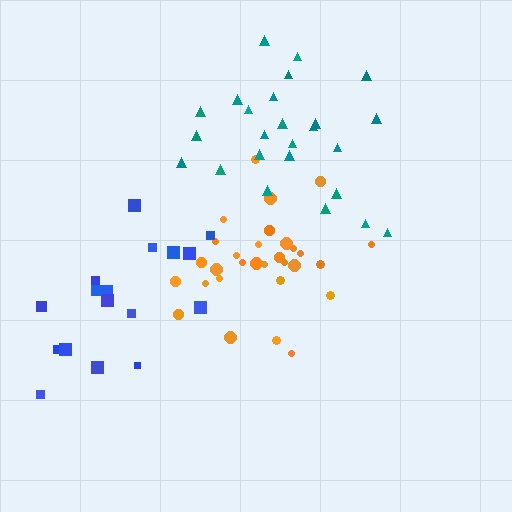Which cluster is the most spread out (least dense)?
Blue.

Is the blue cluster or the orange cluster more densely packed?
Orange.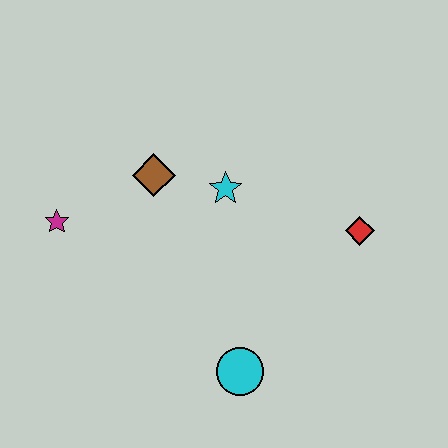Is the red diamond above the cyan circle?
Yes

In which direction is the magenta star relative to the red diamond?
The magenta star is to the left of the red diamond.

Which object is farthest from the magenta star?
The red diamond is farthest from the magenta star.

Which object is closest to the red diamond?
The cyan star is closest to the red diamond.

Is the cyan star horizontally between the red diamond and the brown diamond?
Yes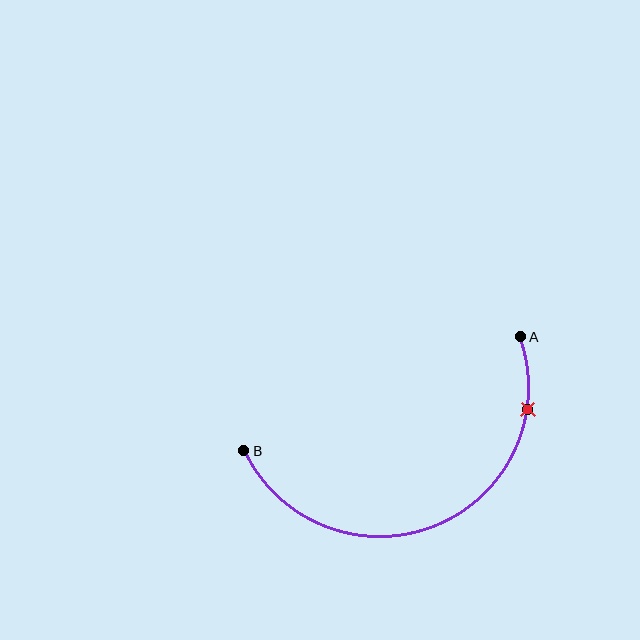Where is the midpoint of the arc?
The arc midpoint is the point on the curve farthest from the straight line joining A and B. It sits below that line.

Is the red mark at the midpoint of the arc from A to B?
No. The red mark lies on the arc but is closer to endpoint A. The arc midpoint would be at the point on the curve equidistant along the arc from both A and B.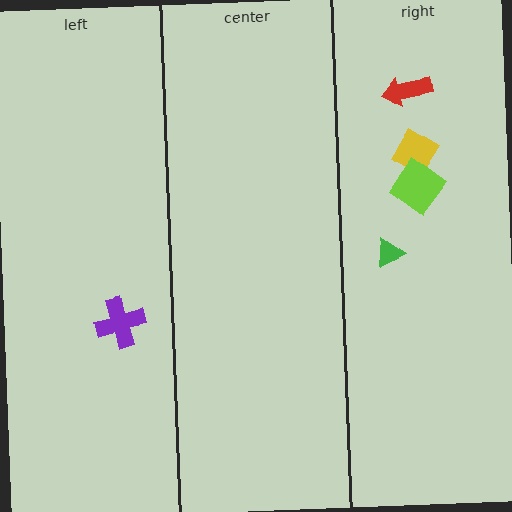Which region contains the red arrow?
The right region.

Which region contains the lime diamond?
The right region.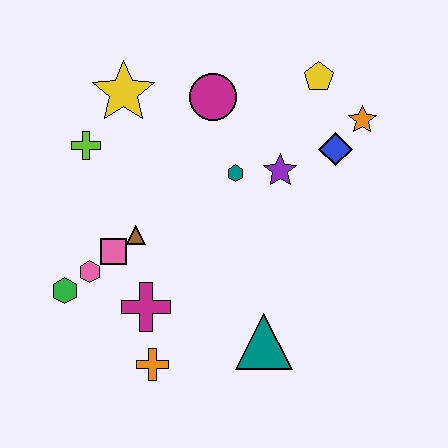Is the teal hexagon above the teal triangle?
Yes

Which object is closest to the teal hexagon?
The purple star is closest to the teal hexagon.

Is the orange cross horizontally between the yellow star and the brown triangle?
No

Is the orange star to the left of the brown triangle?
No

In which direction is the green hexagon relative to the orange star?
The green hexagon is to the left of the orange star.